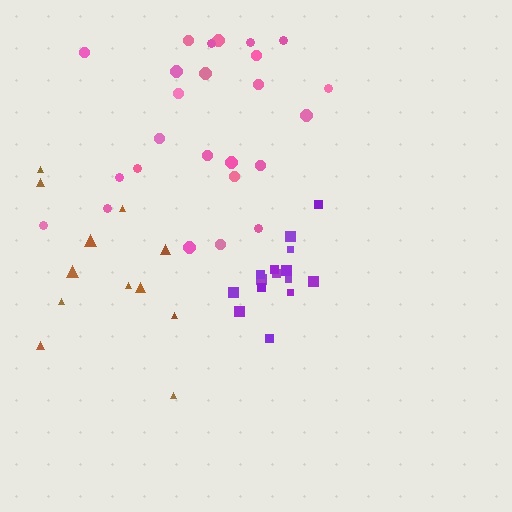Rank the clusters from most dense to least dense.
purple, pink, brown.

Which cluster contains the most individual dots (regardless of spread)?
Pink (25).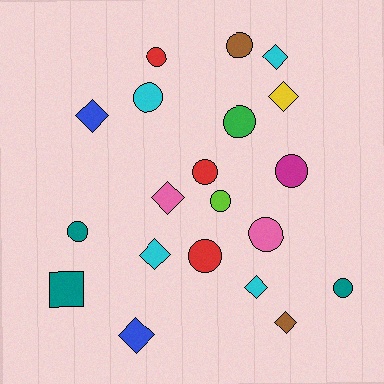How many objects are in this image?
There are 20 objects.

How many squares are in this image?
There is 1 square.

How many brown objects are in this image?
There are 2 brown objects.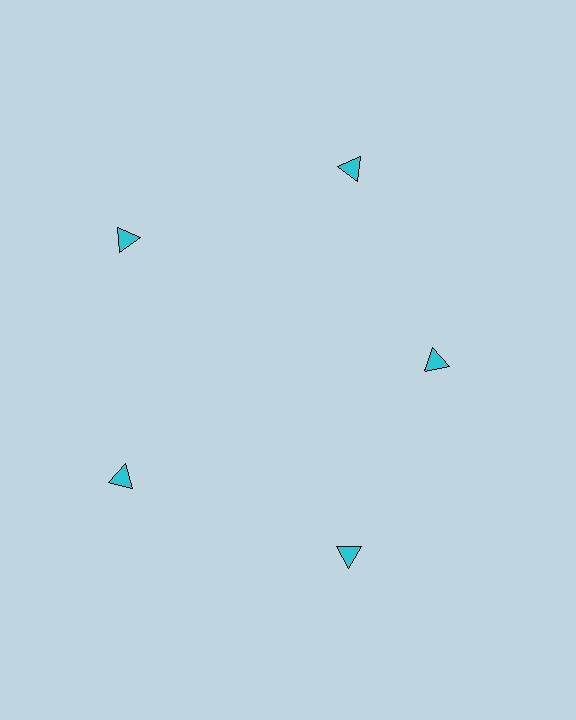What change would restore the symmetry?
The symmetry would be restored by moving it outward, back onto the ring so that all 5 triangles sit at equal angles and equal distance from the center.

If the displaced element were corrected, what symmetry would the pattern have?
It would have 5-fold rotational symmetry — the pattern would map onto itself every 72 degrees.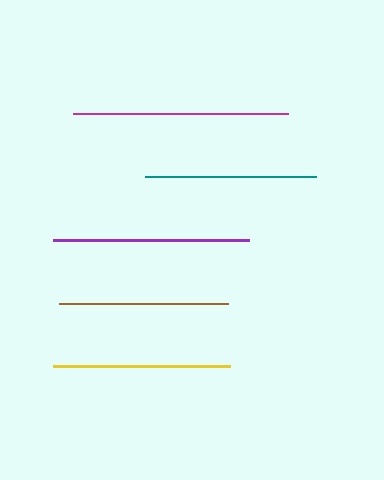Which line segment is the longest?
The magenta line is the longest at approximately 216 pixels.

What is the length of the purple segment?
The purple segment is approximately 196 pixels long.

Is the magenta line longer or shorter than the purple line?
The magenta line is longer than the purple line.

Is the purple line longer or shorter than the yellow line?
The purple line is longer than the yellow line.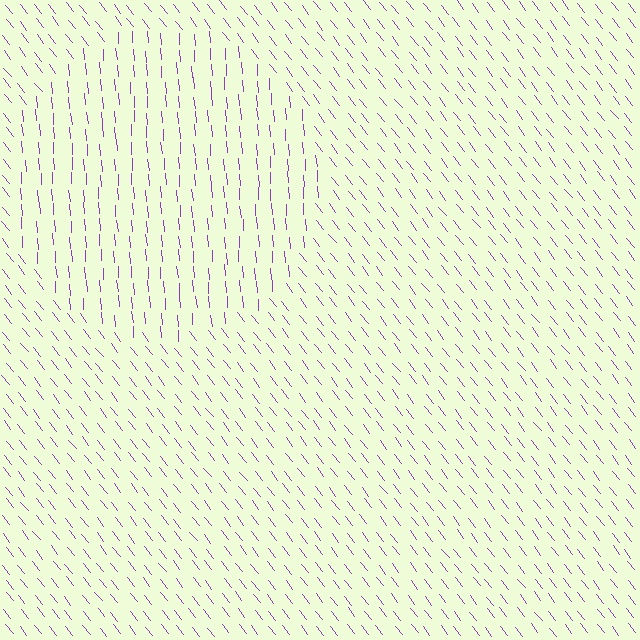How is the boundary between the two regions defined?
The boundary is defined purely by a change in line orientation (approximately 34 degrees difference). All lines are the same color and thickness.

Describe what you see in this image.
The image is filled with small purple line segments. A circle region in the image has lines oriented differently from the surrounding lines, creating a visible texture boundary.